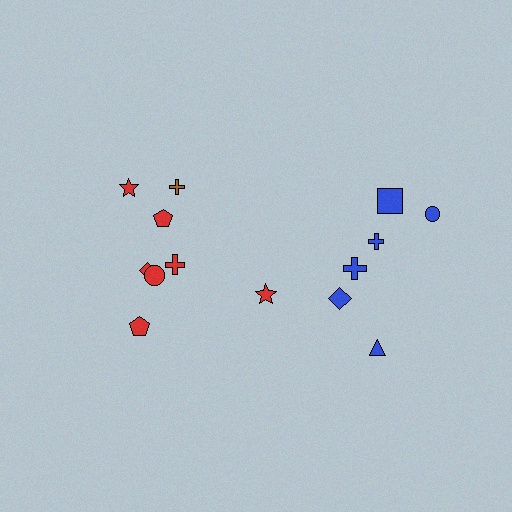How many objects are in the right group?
There are 6 objects.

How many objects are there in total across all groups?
There are 14 objects.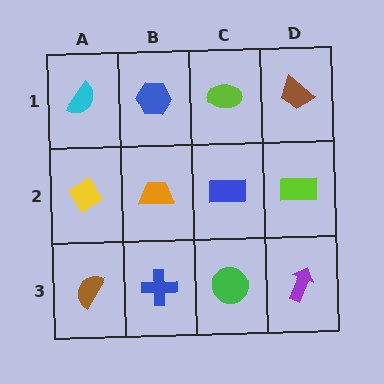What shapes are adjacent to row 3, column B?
An orange trapezoid (row 2, column B), a brown semicircle (row 3, column A), a green circle (row 3, column C).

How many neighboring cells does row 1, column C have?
3.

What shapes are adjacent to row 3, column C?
A blue rectangle (row 2, column C), a blue cross (row 3, column B), a purple arrow (row 3, column D).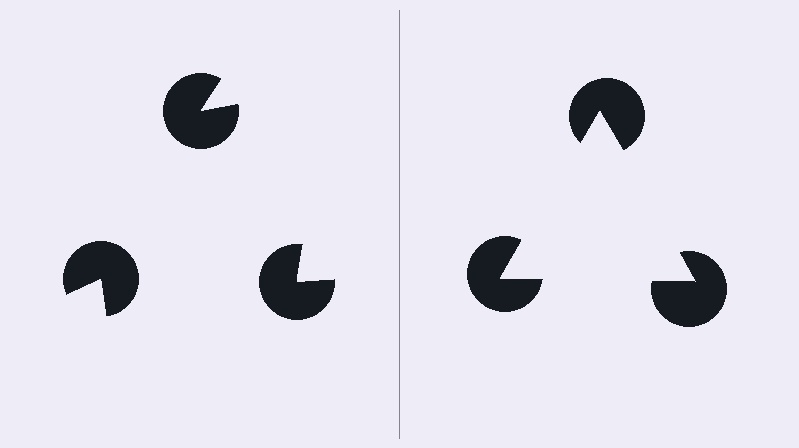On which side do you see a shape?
An illusory triangle appears on the right side. On the left side the wedge cuts are rotated, so no coherent shape forms.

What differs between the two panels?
The pac-man discs are positioned identically on both sides; only the wedge orientations differ. On the right they align to a triangle; on the left they are misaligned.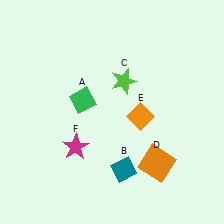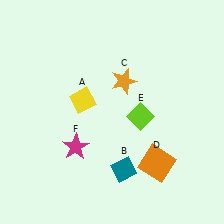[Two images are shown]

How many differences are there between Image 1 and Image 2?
There are 3 differences between the two images.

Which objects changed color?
A changed from green to yellow. C changed from lime to orange. E changed from orange to lime.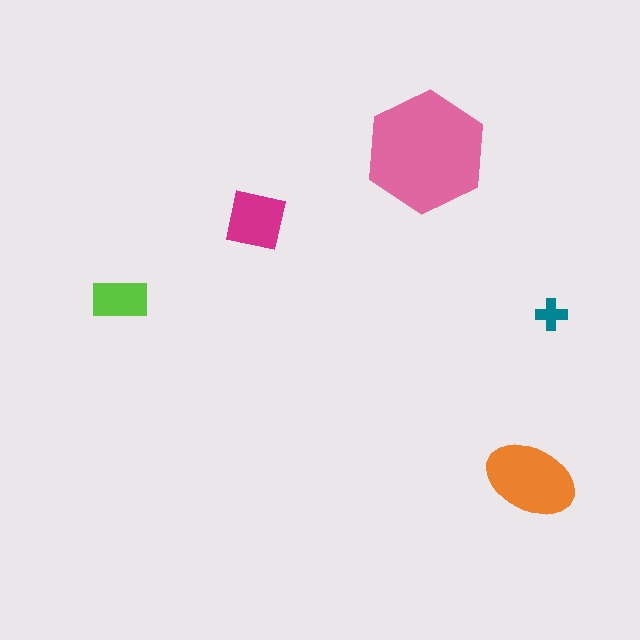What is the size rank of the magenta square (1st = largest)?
3rd.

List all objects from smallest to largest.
The teal cross, the lime rectangle, the magenta square, the orange ellipse, the pink hexagon.